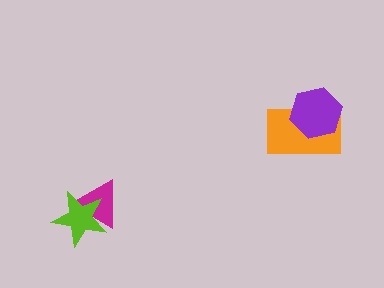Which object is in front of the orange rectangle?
The purple hexagon is in front of the orange rectangle.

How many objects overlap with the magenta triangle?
1 object overlaps with the magenta triangle.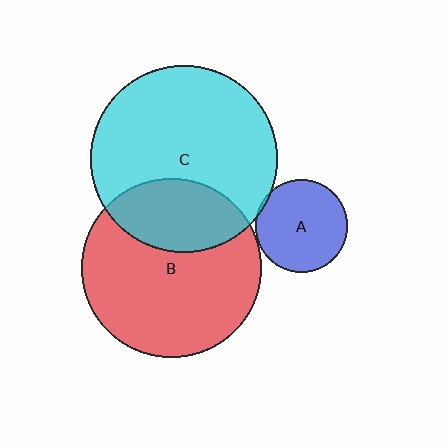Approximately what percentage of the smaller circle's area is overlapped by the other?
Approximately 5%.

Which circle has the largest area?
Circle C (cyan).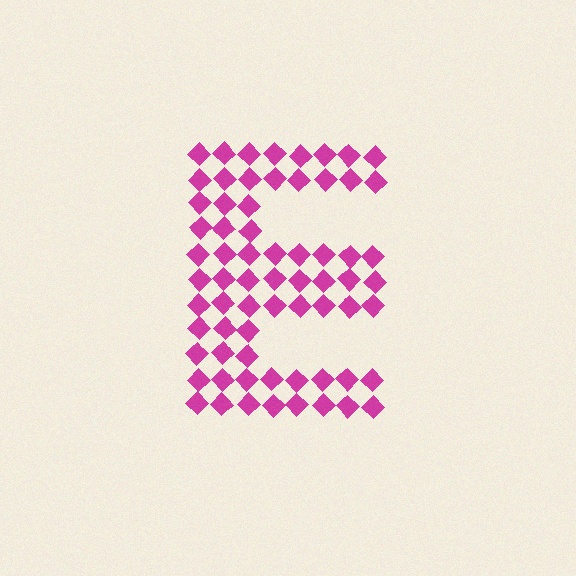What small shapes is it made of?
It is made of small diamonds.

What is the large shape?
The large shape is the letter E.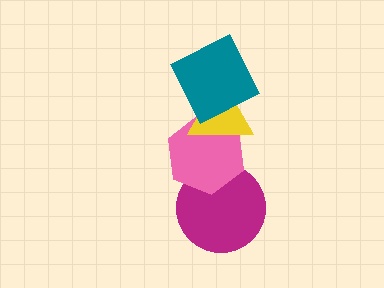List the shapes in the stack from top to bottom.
From top to bottom: the teal square, the yellow triangle, the pink hexagon, the magenta circle.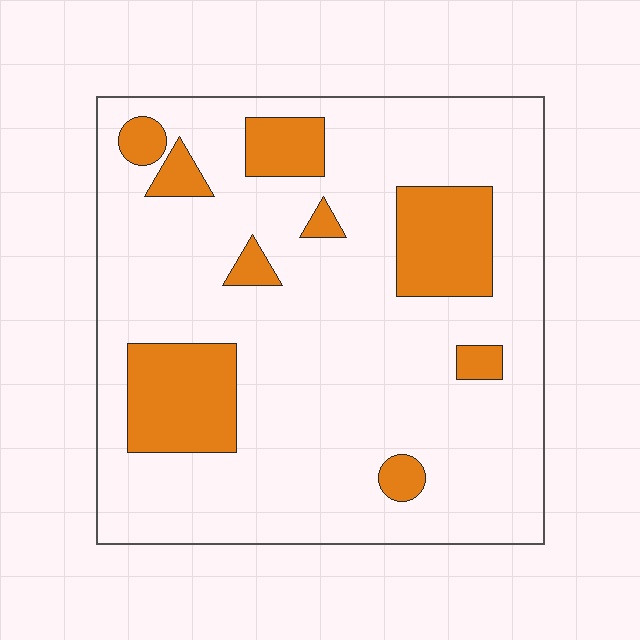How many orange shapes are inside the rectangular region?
9.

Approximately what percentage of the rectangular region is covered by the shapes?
Approximately 20%.